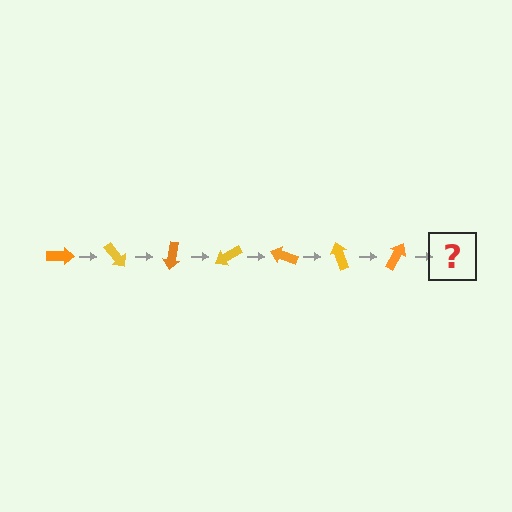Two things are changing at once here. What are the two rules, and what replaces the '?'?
The two rules are that it rotates 50 degrees each step and the color cycles through orange and yellow. The '?' should be a yellow arrow, rotated 350 degrees from the start.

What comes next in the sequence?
The next element should be a yellow arrow, rotated 350 degrees from the start.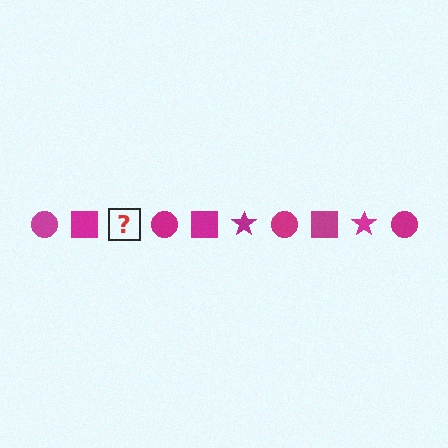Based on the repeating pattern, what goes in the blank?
The blank should be a magenta star.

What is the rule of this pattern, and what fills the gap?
The rule is that the pattern cycles through circle, square, star shapes in magenta. The gap should be filled with a magenta star.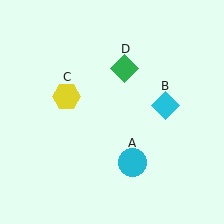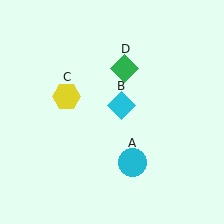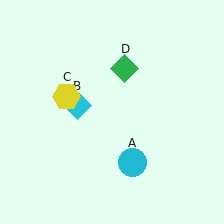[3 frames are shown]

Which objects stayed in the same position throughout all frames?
Cyan circle (object A) and yellow hexagon (object C) and green diamond (object D) remained stationary.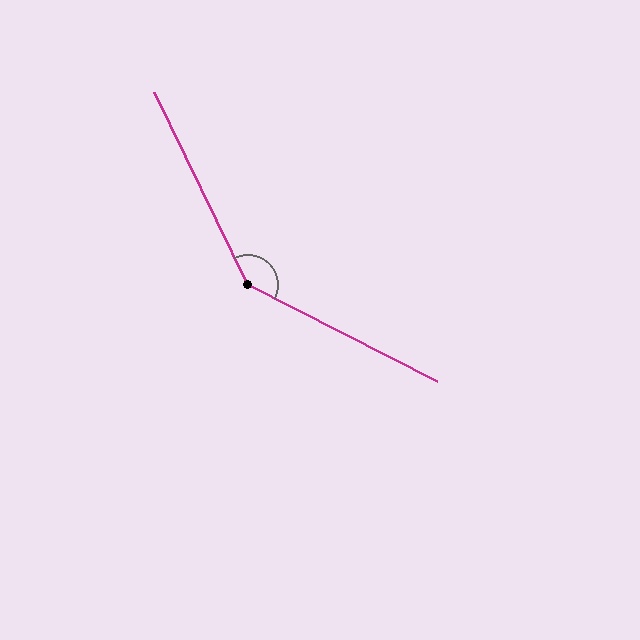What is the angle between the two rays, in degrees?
Approximately 143 degrees.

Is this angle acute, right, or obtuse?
It is obtuse.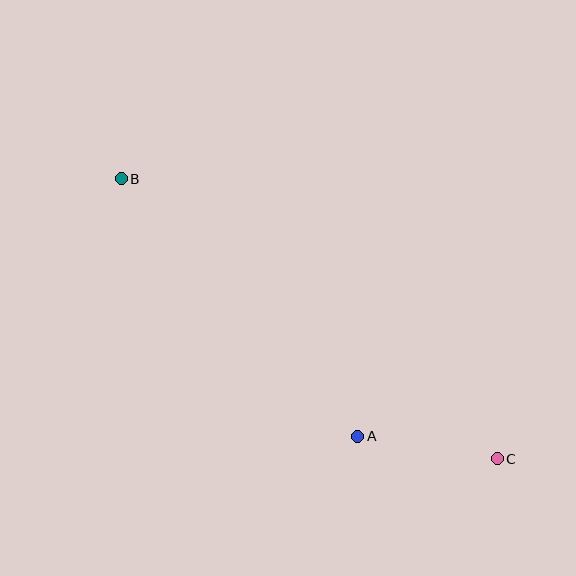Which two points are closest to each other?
Points A and C are closest to each other.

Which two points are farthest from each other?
Points B and C are farthest from each other.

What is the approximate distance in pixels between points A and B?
The distance between A and B is approximately 349 pixels.